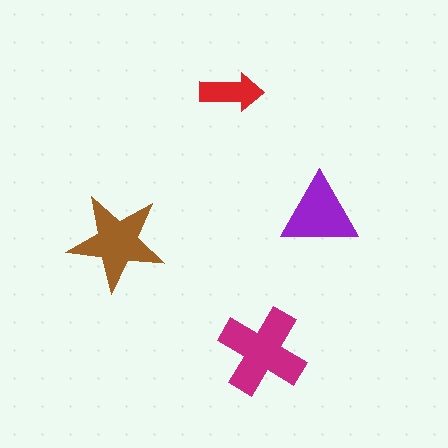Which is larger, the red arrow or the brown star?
The brown star.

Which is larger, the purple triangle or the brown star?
The brown star.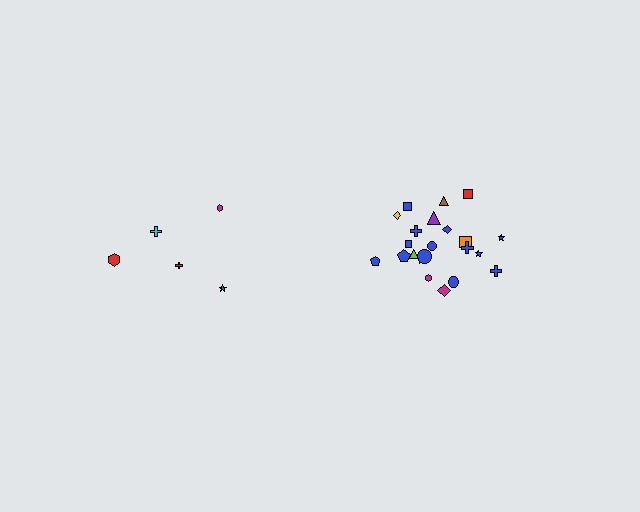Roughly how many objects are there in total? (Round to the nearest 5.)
Roughly 25 objects in total.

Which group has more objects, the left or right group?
The right group.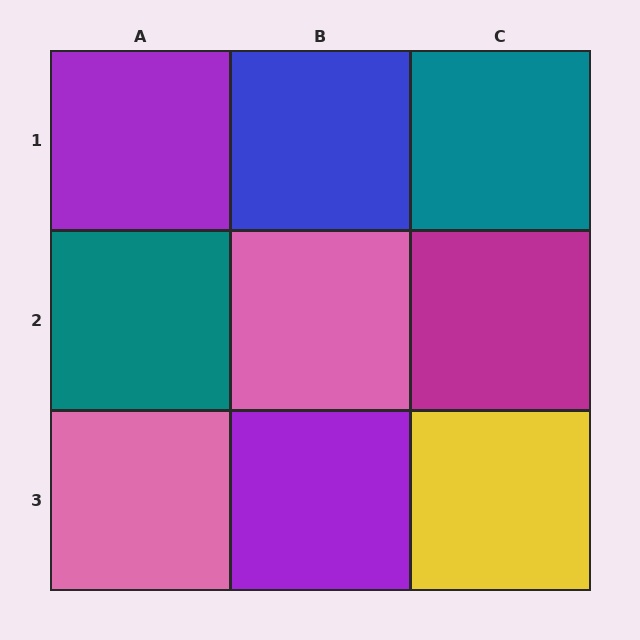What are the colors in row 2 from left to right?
Teal, pink, magenta.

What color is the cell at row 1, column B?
Blue.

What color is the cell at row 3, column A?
Pink.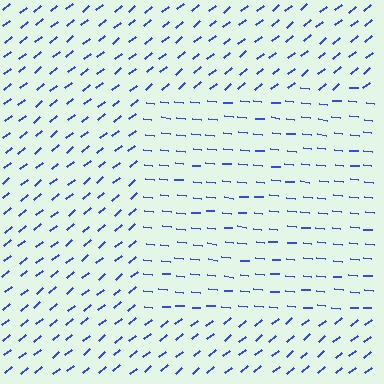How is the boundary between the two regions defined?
The boundary is defined purely by a change in line orientation (approximately 45 degrees difference). All lines are the same color and thickness.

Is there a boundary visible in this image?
Yes, there is a texture boundary formed by a change in line orientation.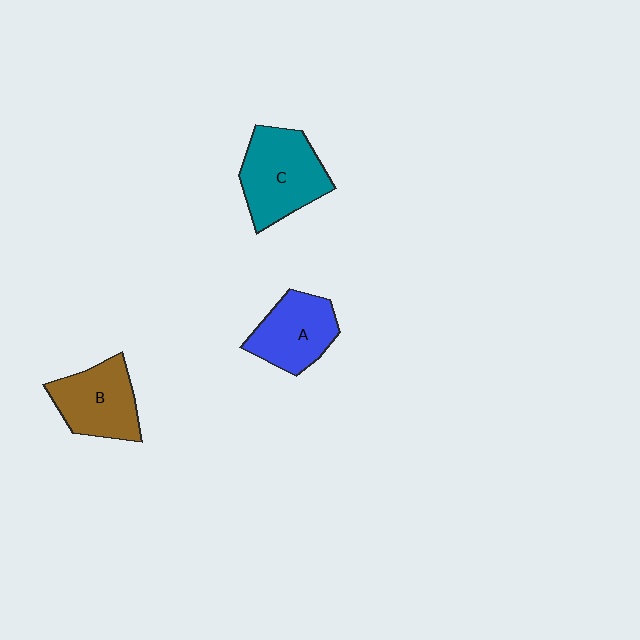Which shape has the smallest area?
Shape A (blue).